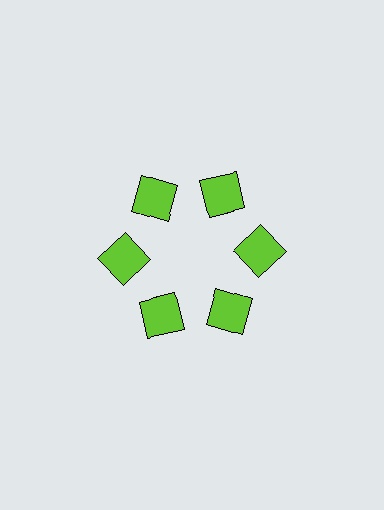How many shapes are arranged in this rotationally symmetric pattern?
There are 6 shapes, arranged in 6 groups of 1.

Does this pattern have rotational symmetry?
Yes, this pattern has 6-fold rotational symmetry. It looks the same after rotating 60 degrees around the center.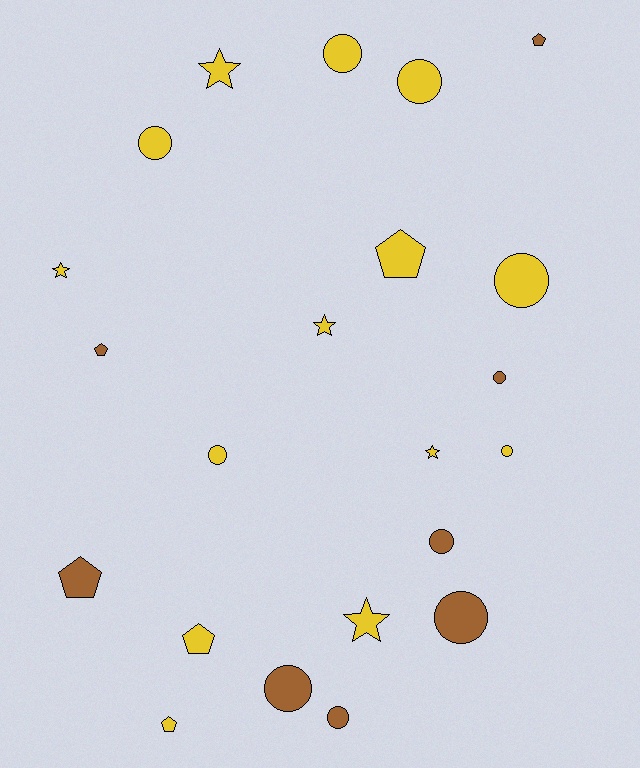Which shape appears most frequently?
Circle, with 11 objects.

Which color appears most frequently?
Yellow, with 14 objects.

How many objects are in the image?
There are 22 objects.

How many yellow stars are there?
There are 5 yellow stars.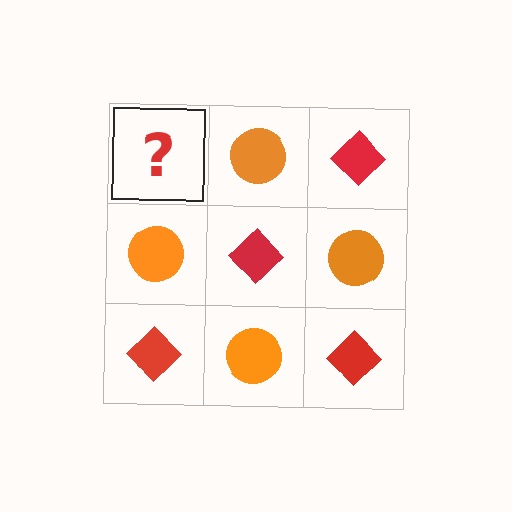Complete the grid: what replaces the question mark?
The question mark should be replaced with a red diamond.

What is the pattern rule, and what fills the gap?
The rule is that it alternates red diamond and orange circle in a checkerboard pattern. The gap should be filled with a red diamond.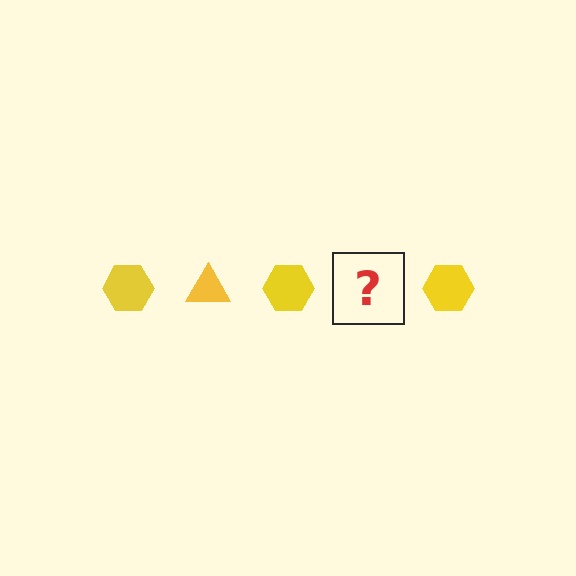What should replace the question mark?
The question mark should be replaced with a yellow triangle.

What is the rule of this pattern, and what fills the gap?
The rule is that the pattern cycles through hexagon, triangle shapes in yellow. The gap should be filled with a yellow triangle.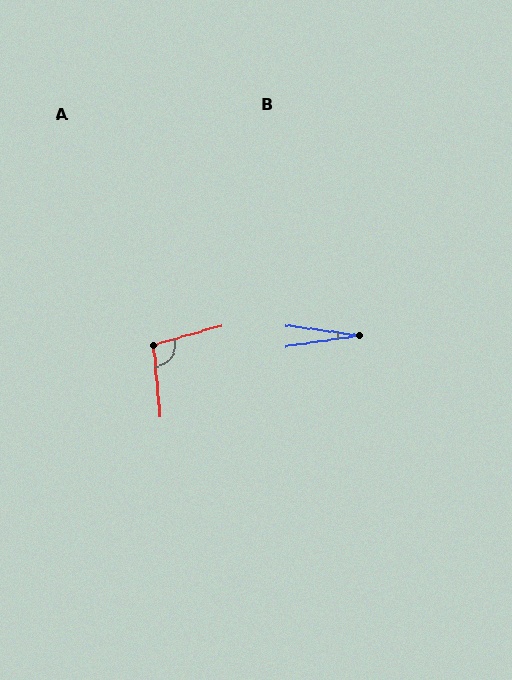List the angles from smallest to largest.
B (16°), A (101°).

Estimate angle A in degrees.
Approximately 101 degrees.